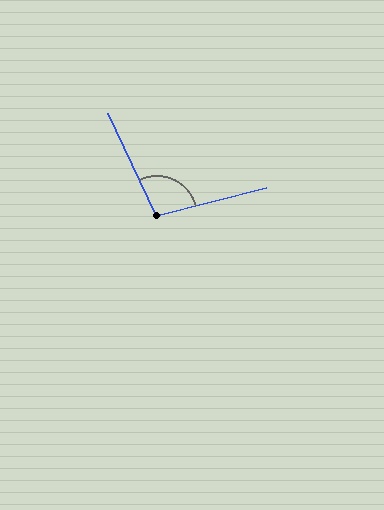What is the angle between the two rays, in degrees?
Approximately 101 degrees.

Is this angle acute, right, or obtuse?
It is obtuse.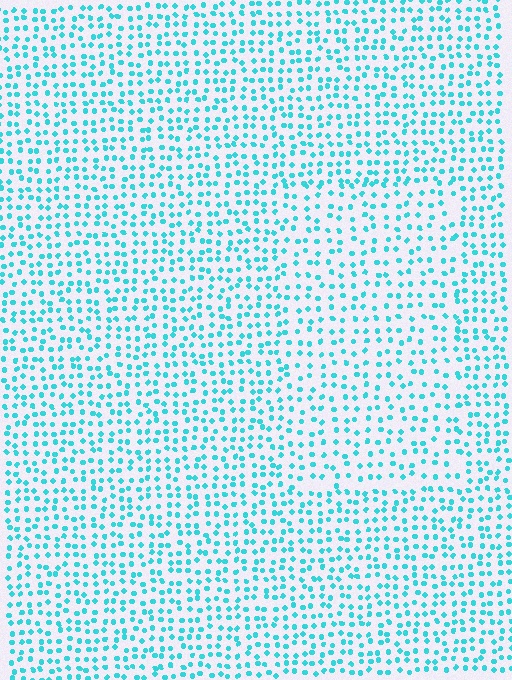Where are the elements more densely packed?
The elements are more densely packed outside the rectangle boundary.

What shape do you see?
I see a rectangle.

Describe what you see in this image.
The image contains small cyan elements arranged at two different densities. A rectangle-shaped region is visible where the elements are less densely packed than the surrounding area.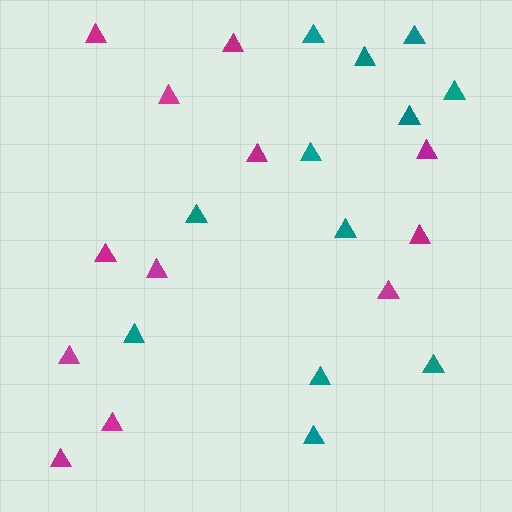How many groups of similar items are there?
There are 2 groups: one group of magenta triangles (12) and one group of teal triangles (12).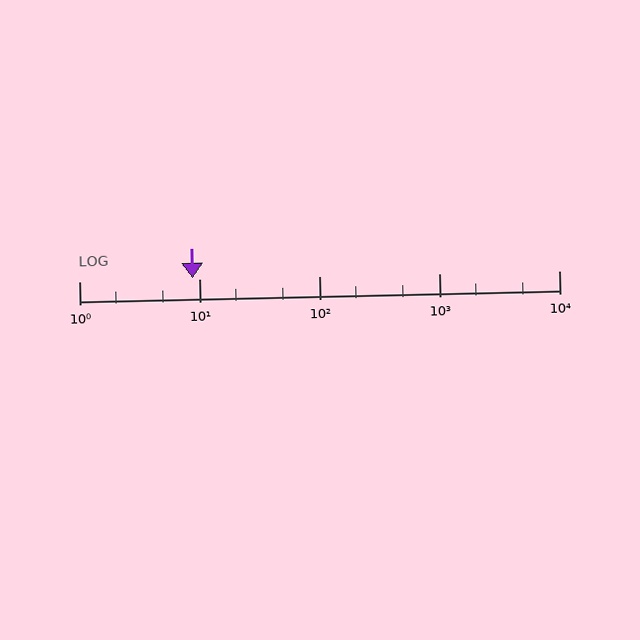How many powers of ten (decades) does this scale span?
The scale spans 4 decades, from 1 to 10000.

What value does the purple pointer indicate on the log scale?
The pointer indicates approximately 8.9.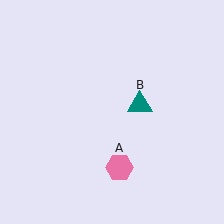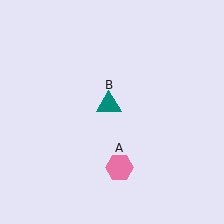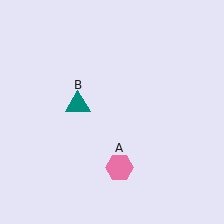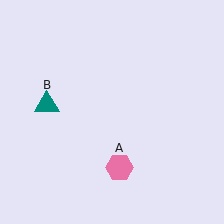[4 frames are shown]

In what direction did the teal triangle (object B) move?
The teal triangle (object B) moved left.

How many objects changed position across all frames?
1 object changed position: teal triangle (object B).